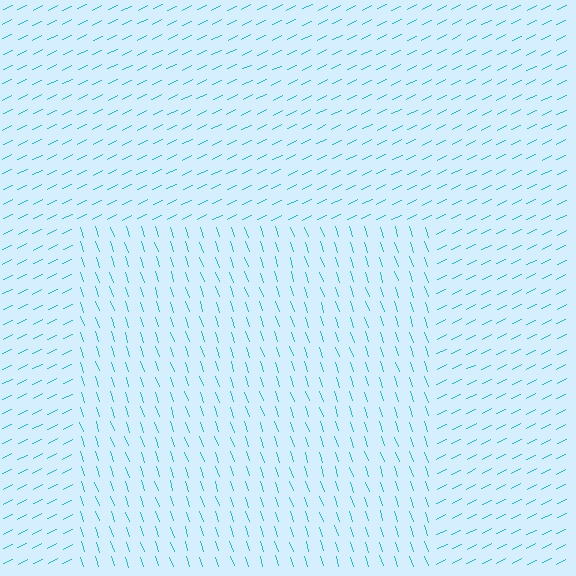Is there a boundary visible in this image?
Yes, there is a texture boundary formed by a change in line orientation.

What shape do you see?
I see a rectangle.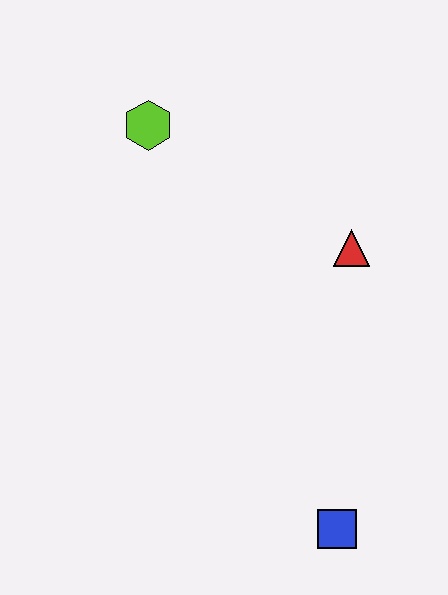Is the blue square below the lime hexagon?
Yes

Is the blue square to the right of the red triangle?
No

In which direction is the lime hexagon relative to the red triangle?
The lime hexagon is to the left of the red triangle.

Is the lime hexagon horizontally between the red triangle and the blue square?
No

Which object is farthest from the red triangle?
The blue square is farthest from the red triangle.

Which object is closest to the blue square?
The red triangle is closest to the blue square.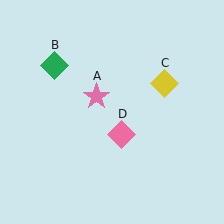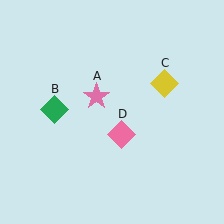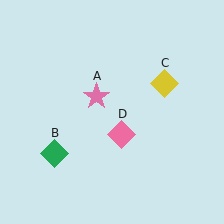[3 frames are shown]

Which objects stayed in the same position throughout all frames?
Pink star (object A) and yellow diamond (object C) and pink diamond (object D) remained stationary.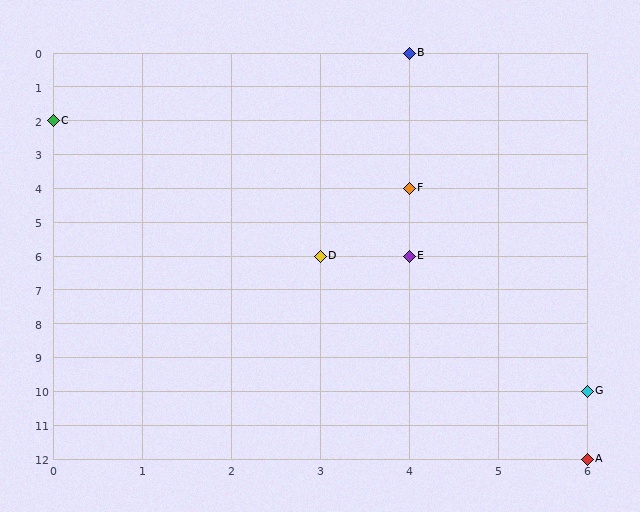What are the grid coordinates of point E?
Point E is at grid coordinates (4, 6).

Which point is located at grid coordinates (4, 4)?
Point F is at (4, 4).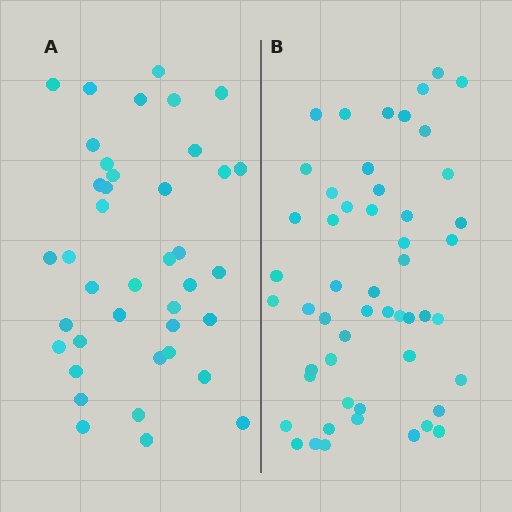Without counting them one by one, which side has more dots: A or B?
Region B (the right region) has more dots.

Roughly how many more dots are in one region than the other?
Region B has roughly 12 or so more dots than region A.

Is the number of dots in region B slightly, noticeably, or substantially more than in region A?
Region B has noticeably more, but not dramatically so. The ratio is roughly 1.3 to 1.